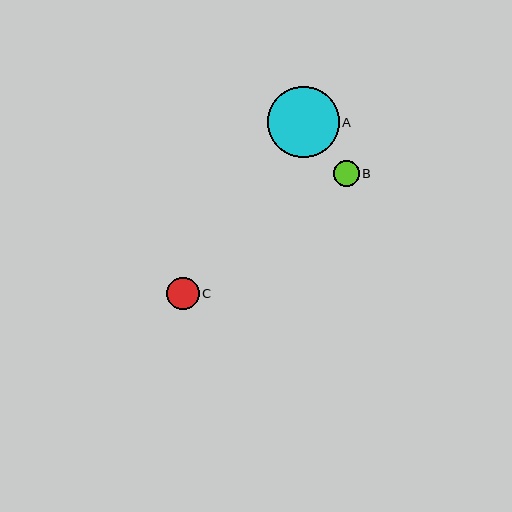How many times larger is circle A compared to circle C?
Circle A is approximately 2.2 times the size of circle C.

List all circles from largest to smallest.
From largest to smallest: A, C, B.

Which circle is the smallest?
Circle B is the smallest with a size of approximately 26 pixels.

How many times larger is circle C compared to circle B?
Circle C is approximately 1.3 times the size of circle B.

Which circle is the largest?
Circle A is the largest with a size of approximately 72 pixels.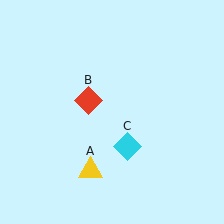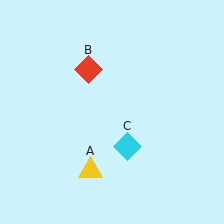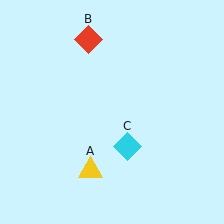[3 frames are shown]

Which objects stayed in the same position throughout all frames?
Yellow triangle (object A) and cyan diamond (object C) remained stationary.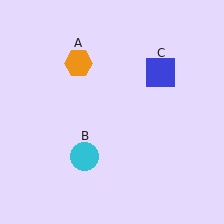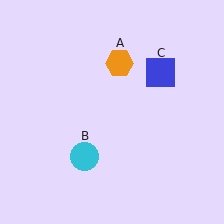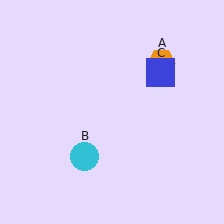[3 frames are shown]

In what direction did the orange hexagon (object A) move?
The orange hexagon (object A) moved right.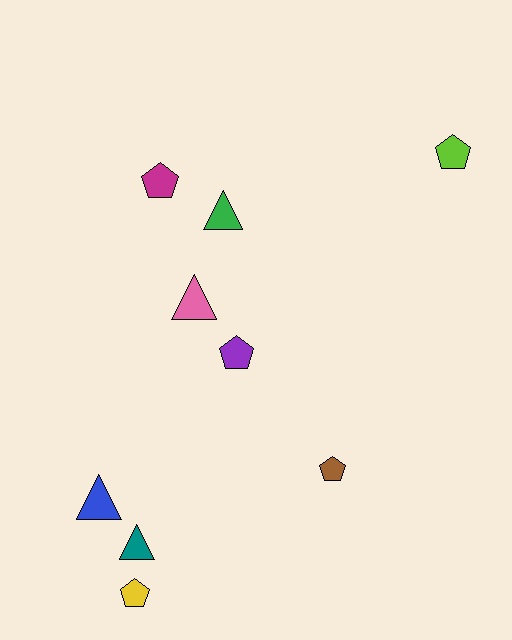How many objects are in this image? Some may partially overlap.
There are 9 objects.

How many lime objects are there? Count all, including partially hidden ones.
There is 1 lime object.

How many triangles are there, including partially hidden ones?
There are 4 triangles.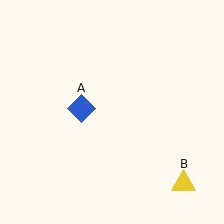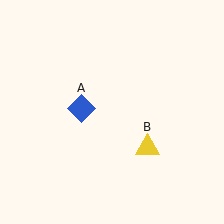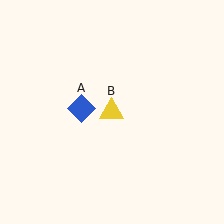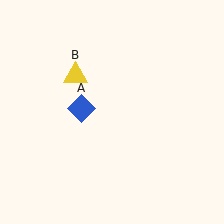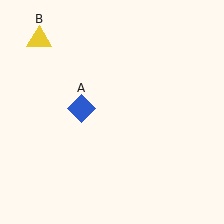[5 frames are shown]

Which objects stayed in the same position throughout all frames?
Blue diamond (object A) remained stationary.